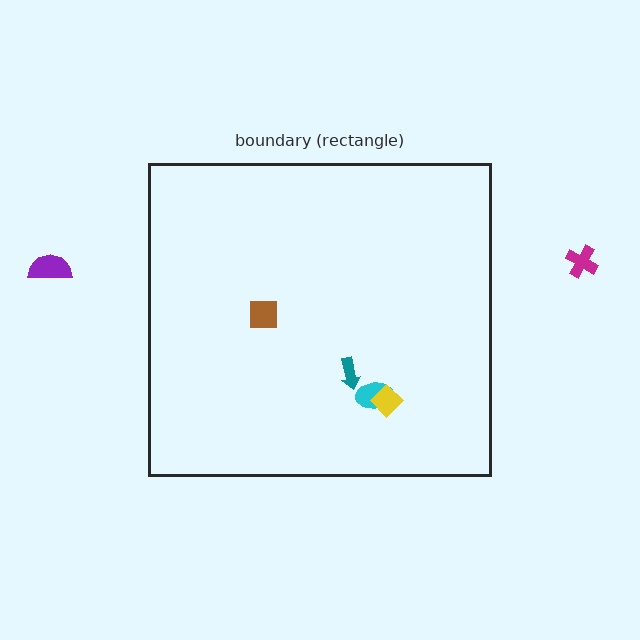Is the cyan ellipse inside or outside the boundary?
Inside.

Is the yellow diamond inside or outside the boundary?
Inside.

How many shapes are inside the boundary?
4 inside, 2 outside.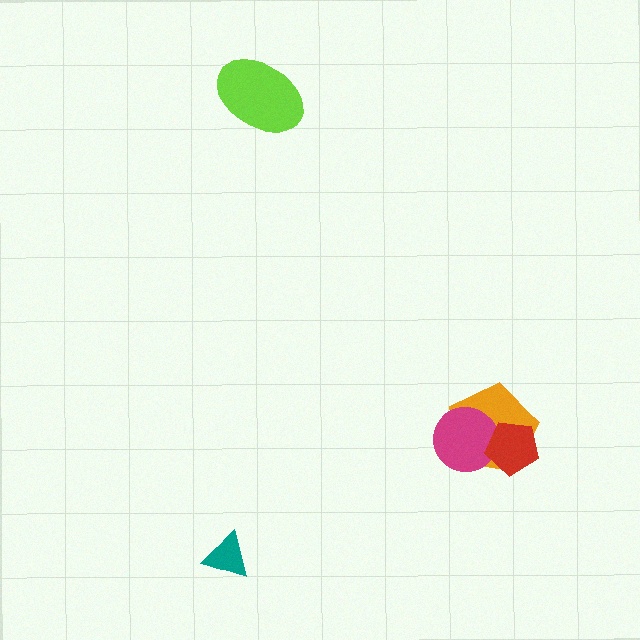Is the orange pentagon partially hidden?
Yes, it is partially covered by another shape.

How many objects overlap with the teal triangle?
0 objects overlap with the teal triangle.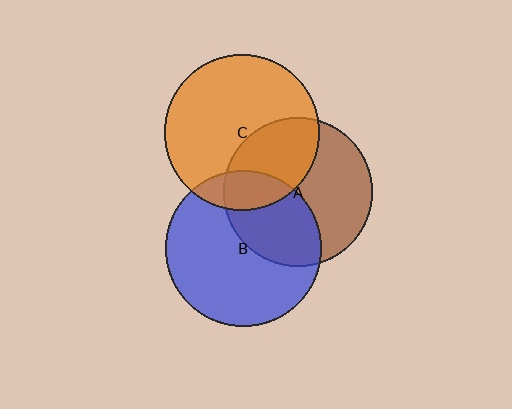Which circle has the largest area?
Circle B (blue).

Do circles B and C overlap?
Yes.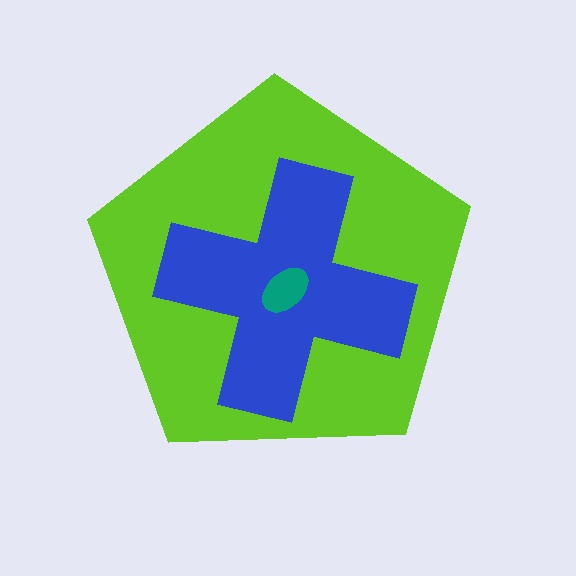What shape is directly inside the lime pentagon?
The blue cross.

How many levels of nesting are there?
3.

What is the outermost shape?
The lime pentagon.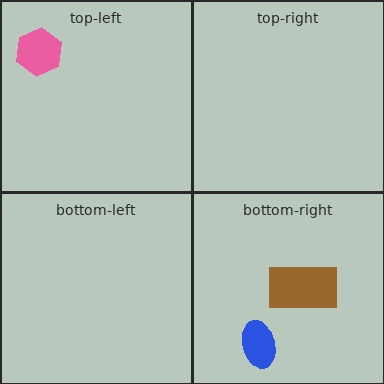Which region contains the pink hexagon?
The top-left region.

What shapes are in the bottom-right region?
The brown rectangle, the blue ellipse.